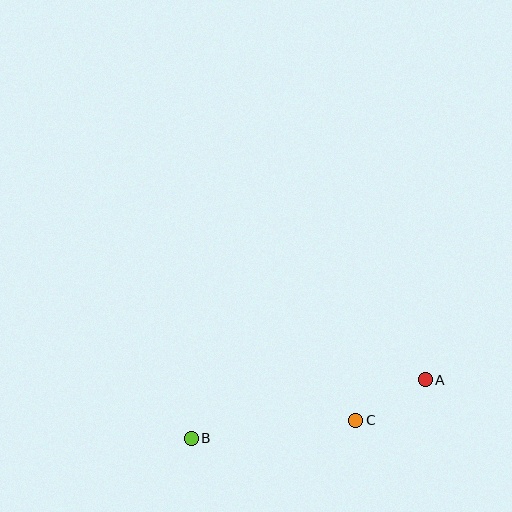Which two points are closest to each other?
Points A and C are closest to each other.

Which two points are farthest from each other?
Points A and B are farthest from each other.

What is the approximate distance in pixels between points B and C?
The distance between B and C is approximately 165 pixels.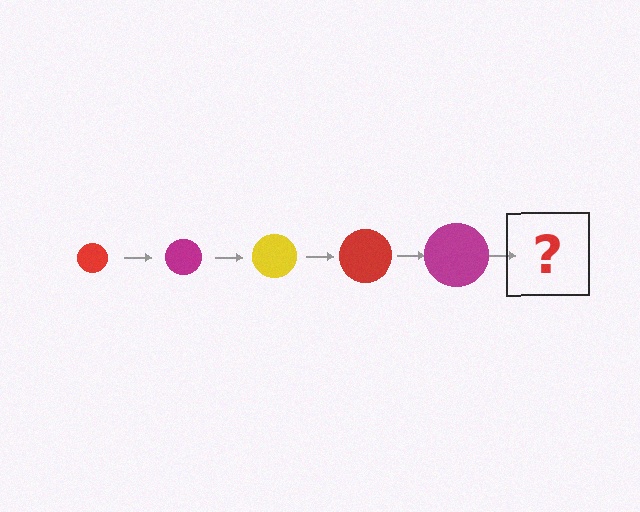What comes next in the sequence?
The next element should be a yellow circle, larger than the previous one.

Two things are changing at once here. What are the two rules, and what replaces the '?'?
The two rules are that the circle grows larger each step and the color cycles through red, magenta, and yellow. The '?' should be a yellow circle, larger than the previous one.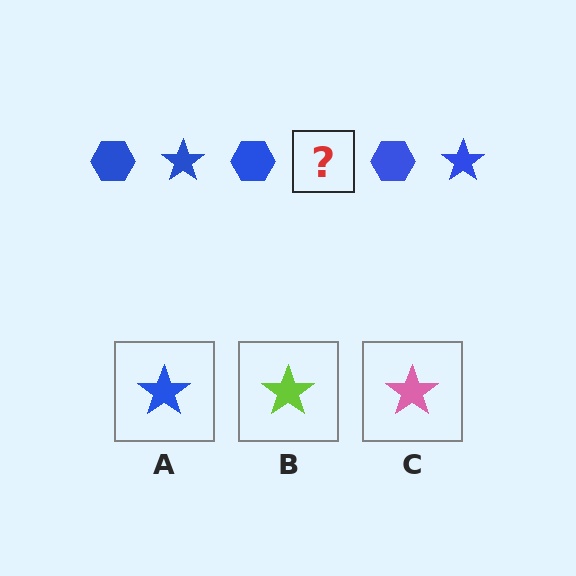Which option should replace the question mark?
Option A.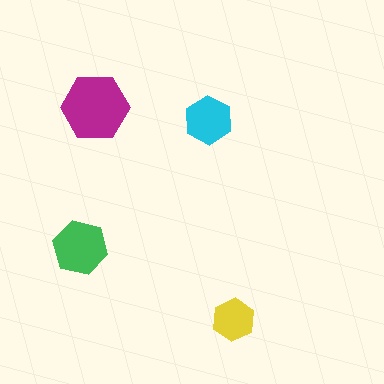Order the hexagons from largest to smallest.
the magenta one, the green one, the cyan one, the yellow one.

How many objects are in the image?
There are 4 objects in the image.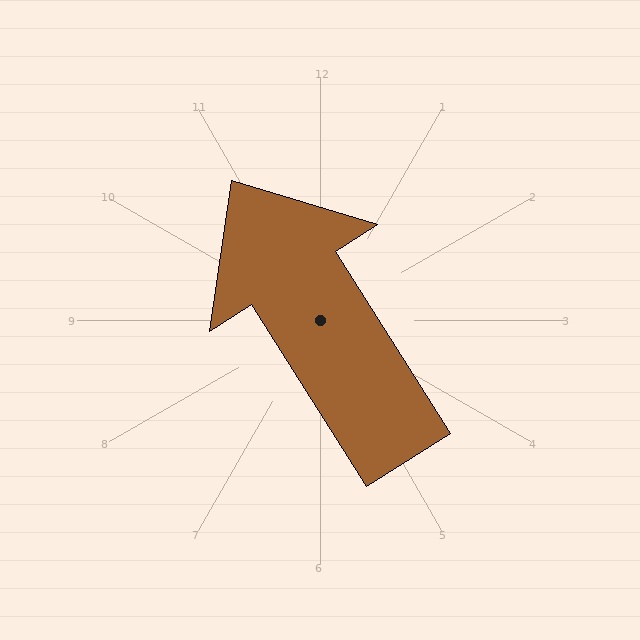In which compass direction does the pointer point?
Northwest.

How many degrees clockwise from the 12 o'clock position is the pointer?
Approximately 328 degrees.